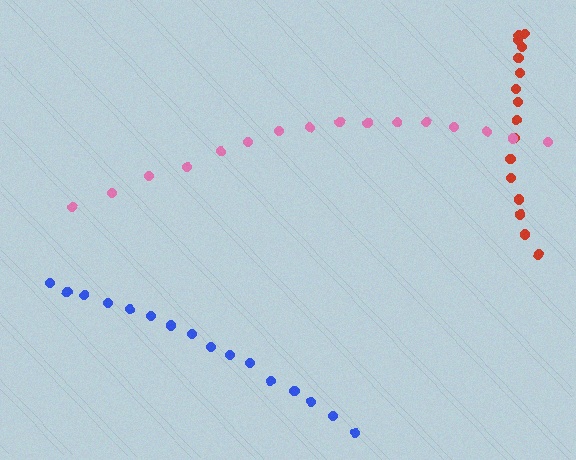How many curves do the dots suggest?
There are 3 distinct paths.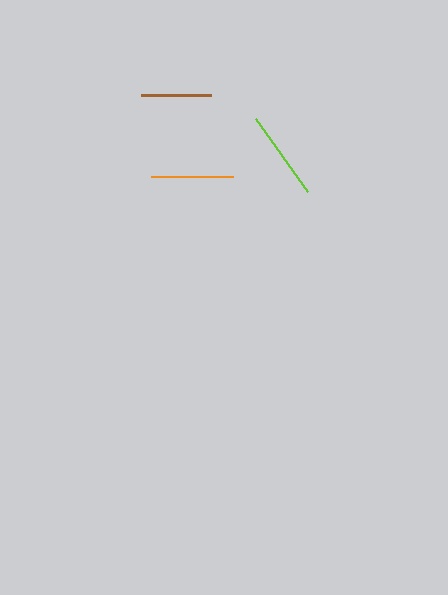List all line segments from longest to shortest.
From longest to shortest: lime, orange, brown.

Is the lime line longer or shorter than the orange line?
The lime line is longer than the orange line.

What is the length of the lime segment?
The lime segment is approximately 89 pixels long.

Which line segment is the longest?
The lime line is the longest at approximately 89 pixels.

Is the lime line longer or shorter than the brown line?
The lime line is longer than the brown line.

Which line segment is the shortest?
The brown line is the shortest at approximately 70 pixels.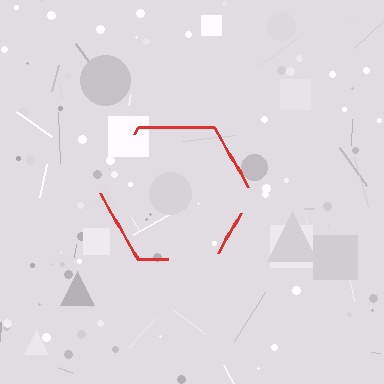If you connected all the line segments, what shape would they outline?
They would outline a hexagon.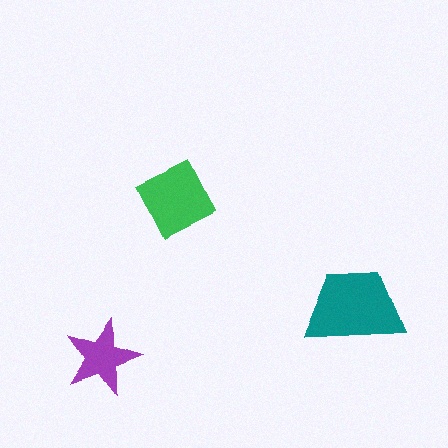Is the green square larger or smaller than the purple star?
Larger.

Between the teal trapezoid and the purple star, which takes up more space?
The teal trapezoid.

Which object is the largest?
The teal trapezoid.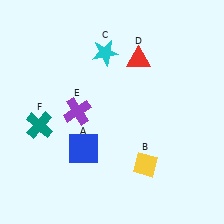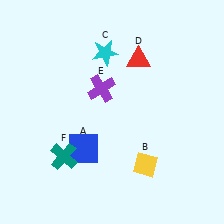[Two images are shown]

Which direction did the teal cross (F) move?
The teal cross (F) moved down.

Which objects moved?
The objects that moved are: the purple cross (E), the teal cross (F).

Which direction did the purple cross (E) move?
The purple cross (E) moved right.